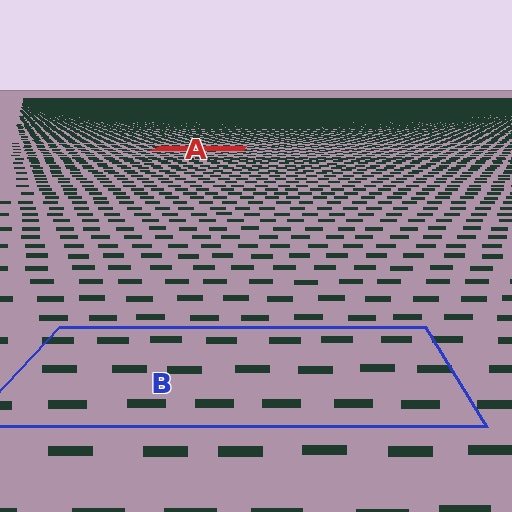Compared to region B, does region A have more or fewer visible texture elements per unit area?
Region A has more texture elements per unit area — they are packed more densely because it is farther away.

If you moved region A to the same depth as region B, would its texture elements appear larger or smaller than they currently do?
They would appear larger. At a closer depth, the same texture elements are projected at a bigger on-screen size.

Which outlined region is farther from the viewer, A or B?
Region A is farther from the viewer — the texture elements inside it appear smaller and more densely packed.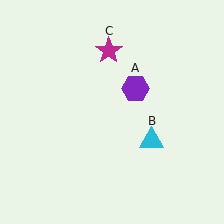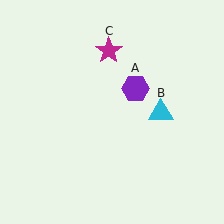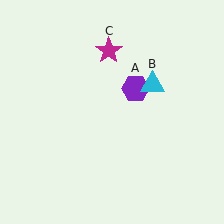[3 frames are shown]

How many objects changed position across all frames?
1 object changed position: cyan triangle (object B).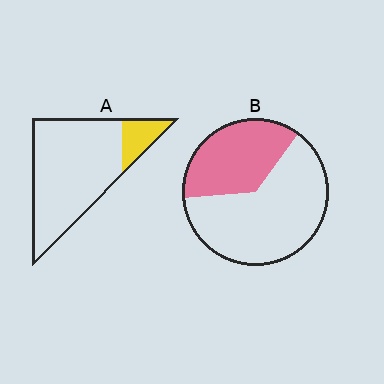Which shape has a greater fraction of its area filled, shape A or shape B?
Shape B.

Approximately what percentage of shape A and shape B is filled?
A is approximately 15% and B is approximately 35%.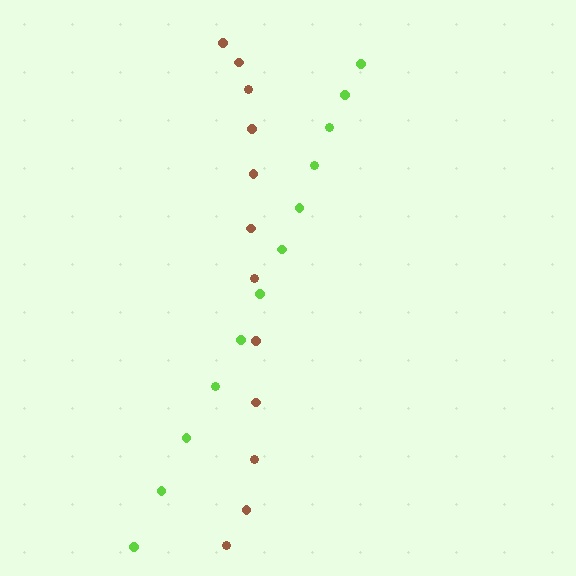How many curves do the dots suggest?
There are 2 distinct paths.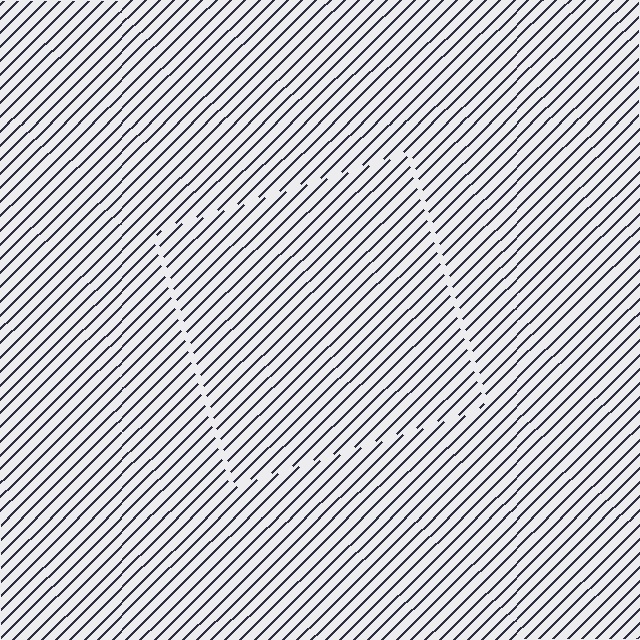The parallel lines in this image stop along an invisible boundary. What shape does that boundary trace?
An illusory square. The interior of the shape contains the same grating, shifted by half a period — the contour is defined by the phase discontinuity where line-ends from the inner and outer gratings abut.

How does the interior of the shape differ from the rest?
The interior of the shape contains the same grating, shifted by half a period — the contour is defined by the phase discontinuity where line-ends from the inner and outer gratings abut.